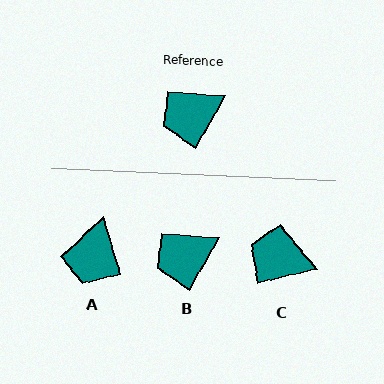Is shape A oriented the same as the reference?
No, it is off by about 47 degrees.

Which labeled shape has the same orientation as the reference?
B.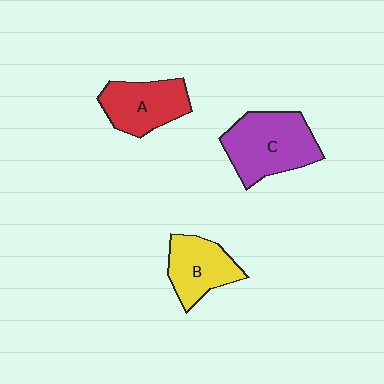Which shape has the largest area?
Shape C (purple).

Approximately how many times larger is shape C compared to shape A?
Approximately 1.3 times.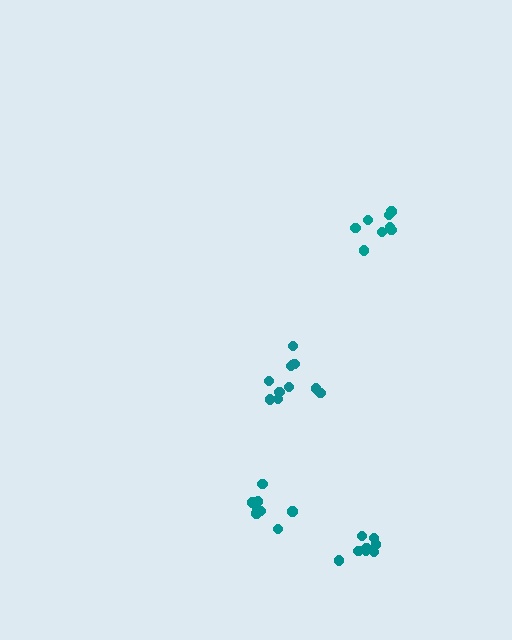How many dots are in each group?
Group 1: 8 dots, Group 2: 8 dots, Group 3: 8 dots, Group 4: 11 dots (35 total).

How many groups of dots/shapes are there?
There are 4 groups.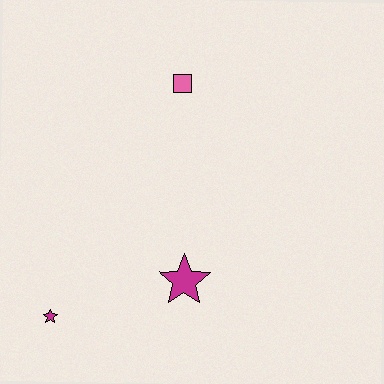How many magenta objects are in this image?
There are 2 magenta objects.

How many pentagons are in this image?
There are no pentagons.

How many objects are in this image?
There are 3 objects.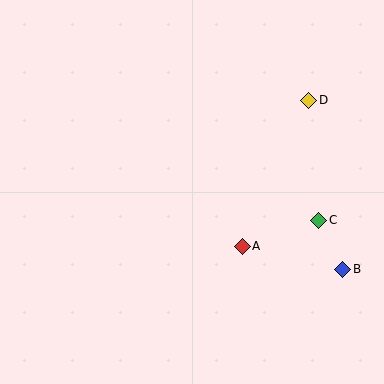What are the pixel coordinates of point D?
Point D is at (309, 100).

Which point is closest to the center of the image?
Point A at (242, 246) is closest to the center.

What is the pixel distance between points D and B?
The distance between D and B is 172 pixels.